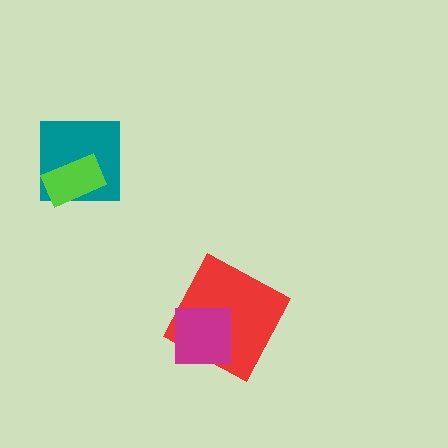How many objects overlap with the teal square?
1 object overlaps with the teal square.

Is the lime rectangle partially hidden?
No, no other shape covers it.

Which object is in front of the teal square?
The lime rectangle is in front of the teal square.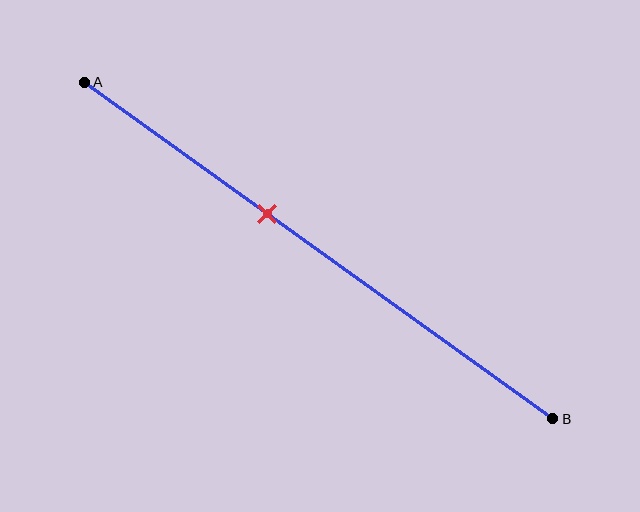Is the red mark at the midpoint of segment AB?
No, the mark is at about 40% from A, not at the 50% midpoint.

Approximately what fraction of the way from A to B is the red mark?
The red mark is approximately 40% of the way from A to B.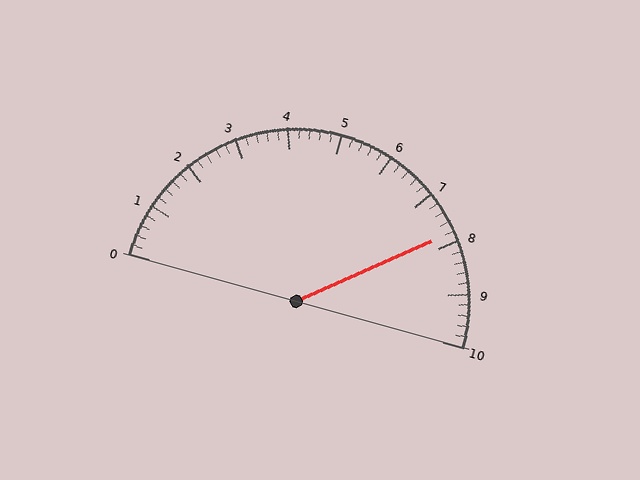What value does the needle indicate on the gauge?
The needle indicates approximately 7.8.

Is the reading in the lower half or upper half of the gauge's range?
The reading is in the upper half of the range (0 to 10).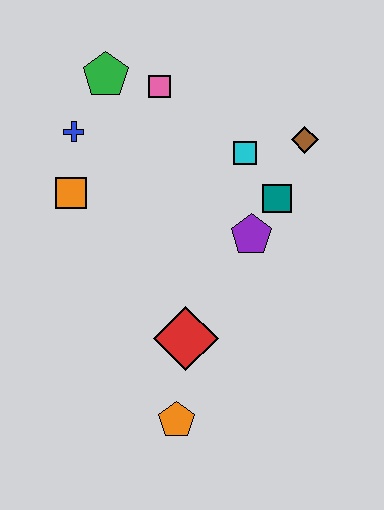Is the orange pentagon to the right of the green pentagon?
Yes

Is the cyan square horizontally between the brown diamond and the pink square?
Yes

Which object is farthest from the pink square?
The orange pentagon is farthest from the pink square.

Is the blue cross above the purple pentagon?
Yes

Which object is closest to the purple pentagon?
The teal square is closest to the purple pentagon.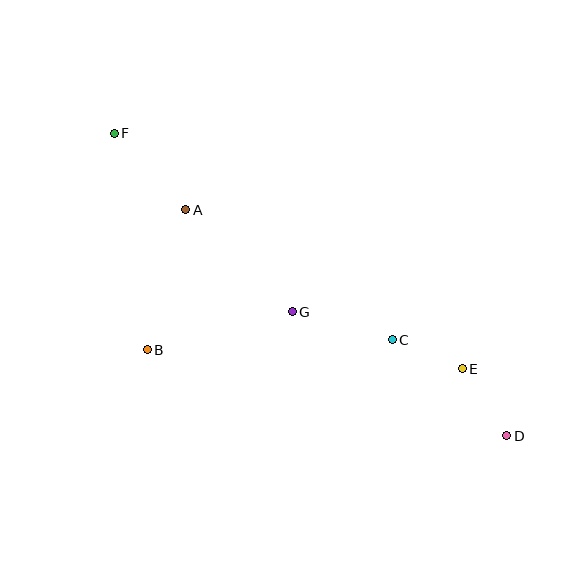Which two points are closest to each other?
Points C and E are closest to each other.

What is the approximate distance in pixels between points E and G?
The distance between E and G is approximately 179 pixels.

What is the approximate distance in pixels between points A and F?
The distance between A and F is approximately 105 pixels.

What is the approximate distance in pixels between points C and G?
The distance between C and G is approximately 104 pixels.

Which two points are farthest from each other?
Points D and F are farthest from each other.